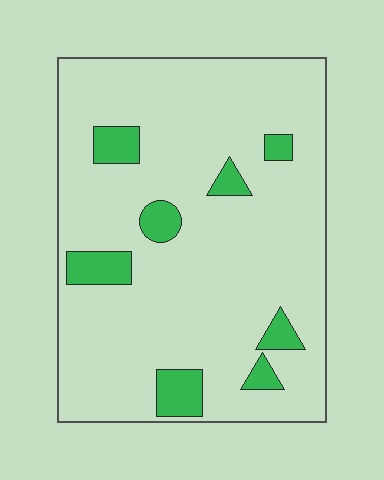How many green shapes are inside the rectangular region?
8.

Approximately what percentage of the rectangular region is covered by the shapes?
Approximately 10%.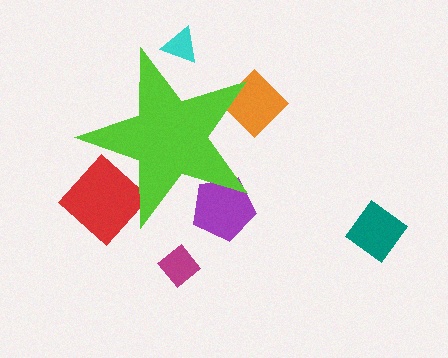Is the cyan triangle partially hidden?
Yes, the cyan triangle is partially hidden behind the lime star.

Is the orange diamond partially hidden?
Yes, the orange diamond is partially hidden behind the lime star.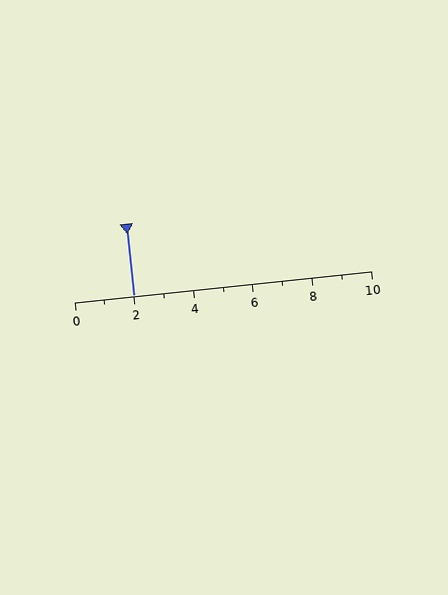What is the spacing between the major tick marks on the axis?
The major ticks are spaced 2 apart.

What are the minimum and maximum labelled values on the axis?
The axis runs from 0 to 10.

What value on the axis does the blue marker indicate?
The marker indicates approximately 2.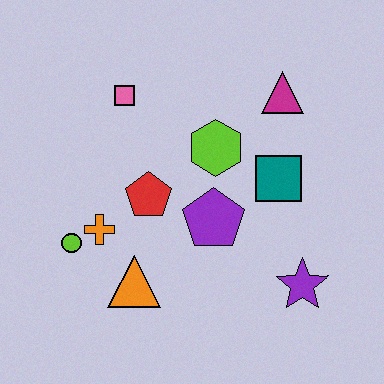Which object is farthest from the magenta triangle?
The lime circle is farthest from the magenta triangle.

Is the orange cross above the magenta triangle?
No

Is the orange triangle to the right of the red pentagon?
No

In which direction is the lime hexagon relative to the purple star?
The lime hexagon is above the purple star.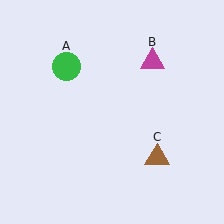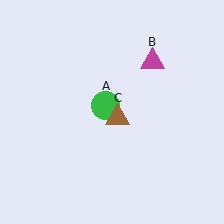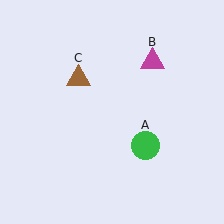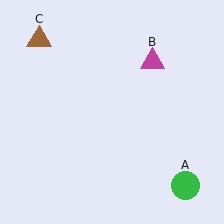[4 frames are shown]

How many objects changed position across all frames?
2 objects changed position: green circle (object A), brown triangle (object C).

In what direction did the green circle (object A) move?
The green circle (object A) moved down and to the right.